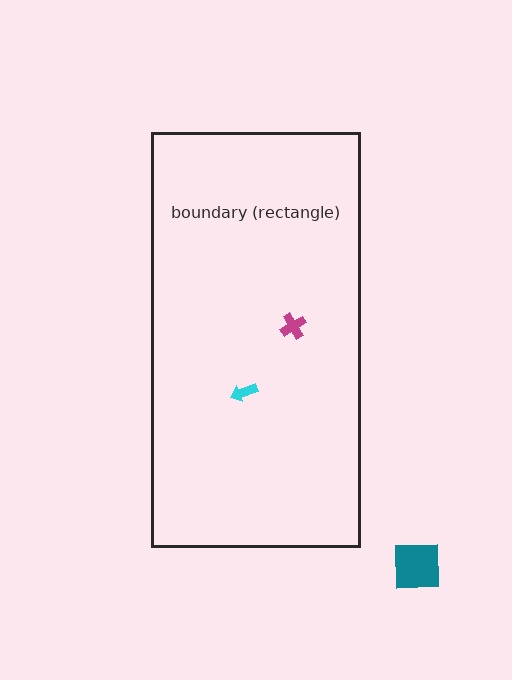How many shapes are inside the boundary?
2 inside, 1 outside.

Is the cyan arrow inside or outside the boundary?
Inside.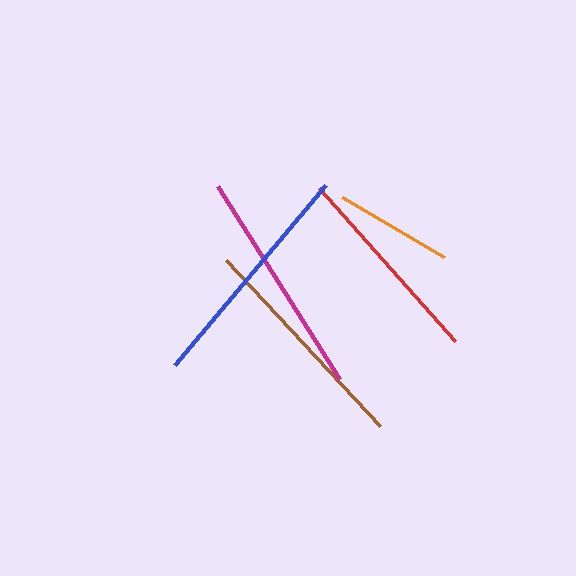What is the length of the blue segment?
The blue segment is approximately 235 pixels long.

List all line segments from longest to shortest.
From longest to shortest: blue, magenta, brown, red, orange.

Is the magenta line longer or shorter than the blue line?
The blue line is longer than the magenta line.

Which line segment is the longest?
The blue line is the longest at approximately 235 pixels.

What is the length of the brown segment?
The brown segment is approximately 227 pixels long.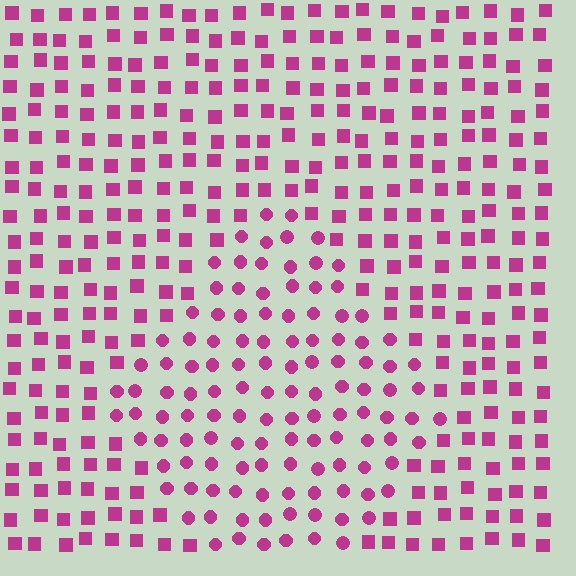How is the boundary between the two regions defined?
The boundary is defined by a change in element shape: circles inside vs. squares outside. All elements share the same color and spacing.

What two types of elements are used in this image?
The image uses circles inside the diamond region and squares outside it.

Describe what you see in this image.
The image is filled with small magenta elements arranged in a uniform grid. A diamond-shaped region contains circles, while the surrounding area contains squares. The boundary is defined purely by the change in element shape.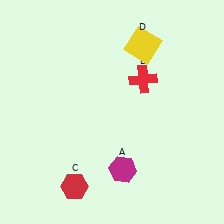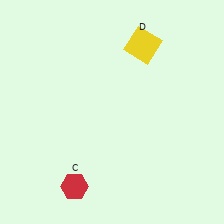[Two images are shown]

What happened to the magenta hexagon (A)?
The magenta hexagon (A) was removed in Image 2. It was in the bottom-right area of Image 1.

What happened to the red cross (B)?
The red cross (B) was removed in Image 2. It was in the top-right area of Image 1.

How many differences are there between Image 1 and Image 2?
There are 2 differences between the two images.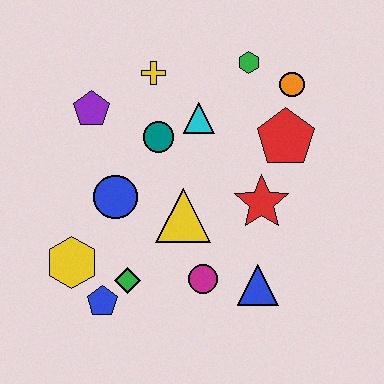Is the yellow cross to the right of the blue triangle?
No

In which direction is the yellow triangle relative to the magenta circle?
The yellow triangle is above the magenta circle.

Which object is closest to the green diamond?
The blue pentagon is closest to the green diamond.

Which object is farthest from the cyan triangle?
The blue pentagon is farthest from the cyan triangle.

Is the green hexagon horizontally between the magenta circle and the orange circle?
Yes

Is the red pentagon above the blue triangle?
Yes